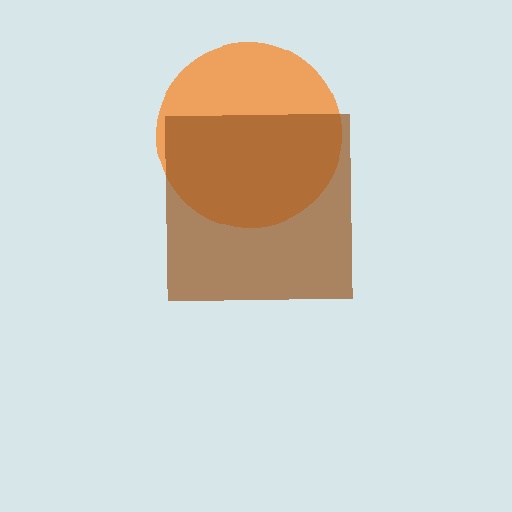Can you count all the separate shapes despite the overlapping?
Yes, there are 2 separate shapes.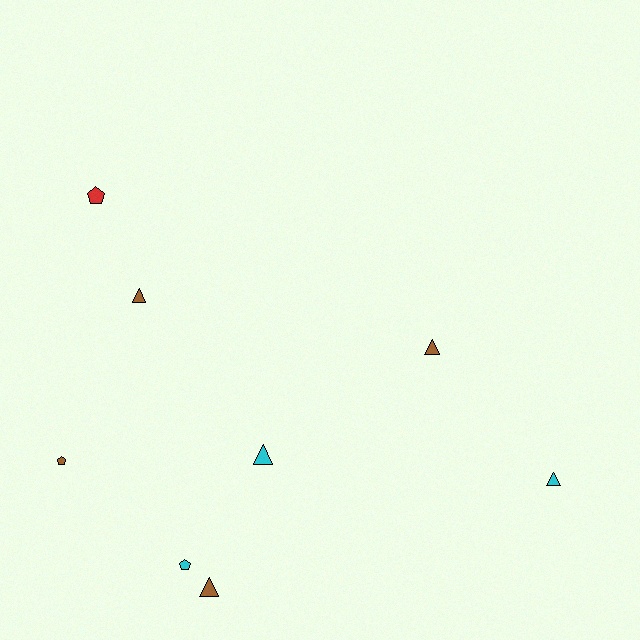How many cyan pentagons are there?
There is 1 cyan pentagon.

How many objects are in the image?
There are 8 objects.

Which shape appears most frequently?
Triangle, with 5 objects.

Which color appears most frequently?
Brown, with 4 objects.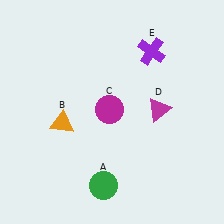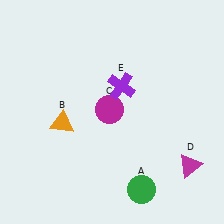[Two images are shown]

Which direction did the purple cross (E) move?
The purple cross (E) moved down.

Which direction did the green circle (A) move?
The green circle (A) moved right.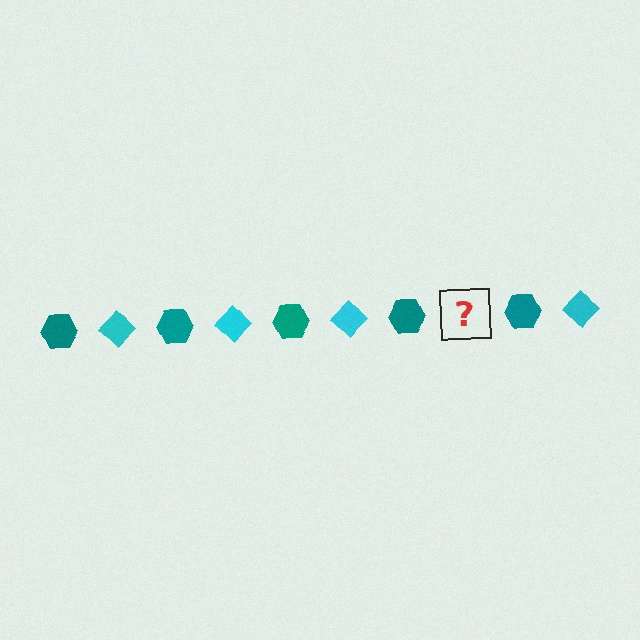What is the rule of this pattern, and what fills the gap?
The rule is that the pattern alternates between teal hexagon and cyan diamond. The gap should be filled with a cyan diamond.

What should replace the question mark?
The question mark should be replaced with a cyan diamond.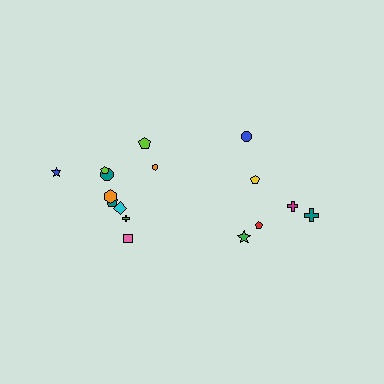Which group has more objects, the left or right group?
The left group.